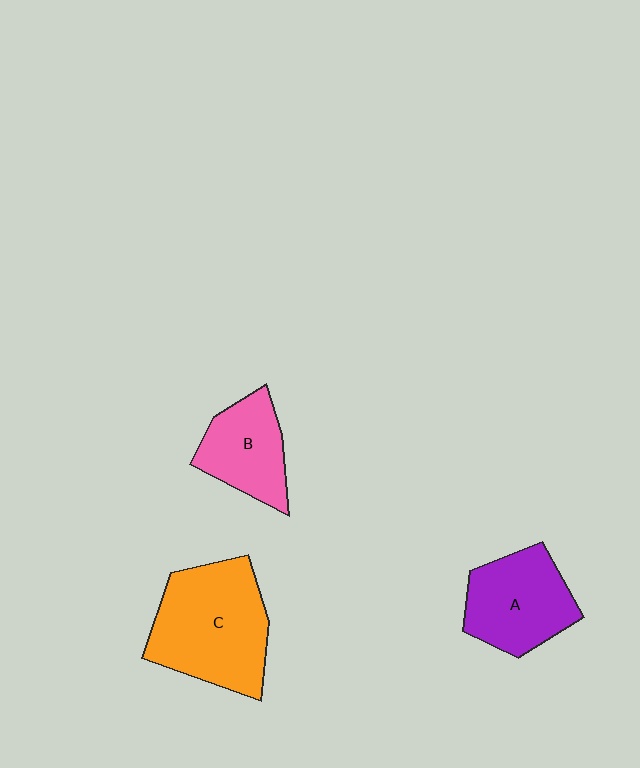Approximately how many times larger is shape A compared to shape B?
Approximately 1.2 times.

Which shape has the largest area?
Shape C (orange).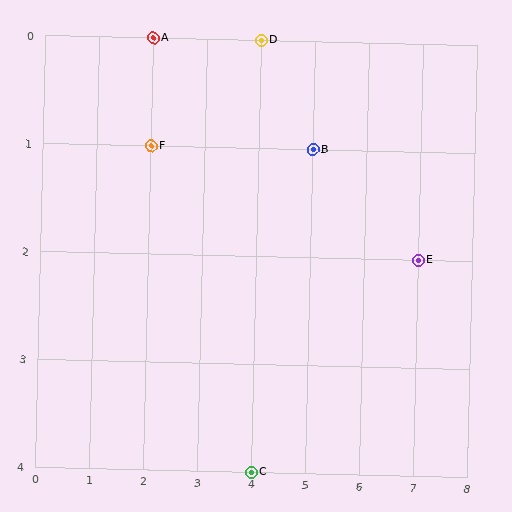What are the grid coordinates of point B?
Point B is at grid coordinates (5, 1).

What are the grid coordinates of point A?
Point A is at grid coordinates (2, 0).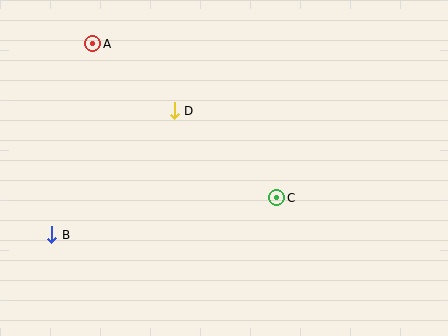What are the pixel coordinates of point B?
Point B is at (52, 235).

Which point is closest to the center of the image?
Point C at (277, 198) is closest to the center.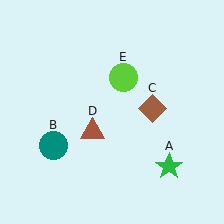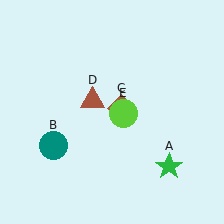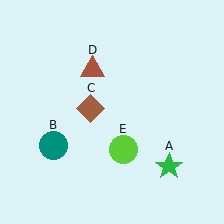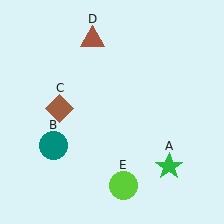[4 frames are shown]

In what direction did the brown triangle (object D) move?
The brown triangle (object D) moved up.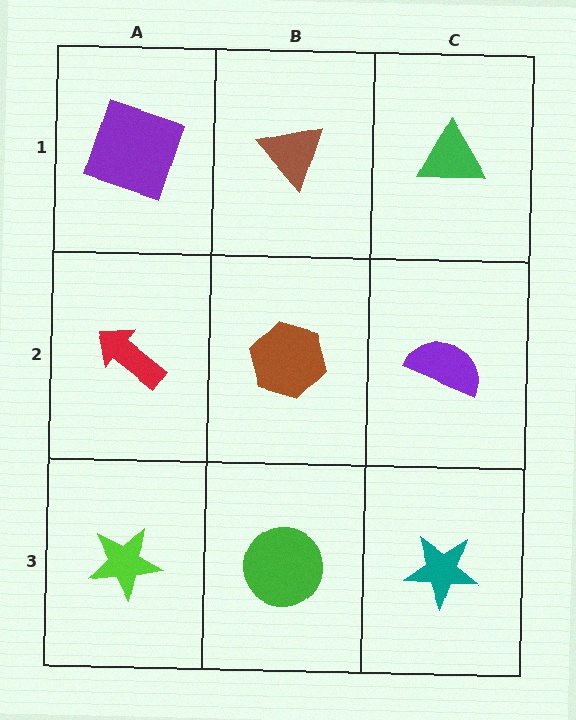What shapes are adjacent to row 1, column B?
A brown hexagon (row 2, column B), a purple square (row 1, column A), a green triangle (row 1, column C).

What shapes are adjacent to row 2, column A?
A purple square (row 1, column A), a lime star (row 3, column A), a brown hexagon (row 2, column B).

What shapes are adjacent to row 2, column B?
A brown triangle (row 1, column B), a green circle (row 3, column B), a red arrow (row 2, column A), a purple semicircle (row 2, column C).